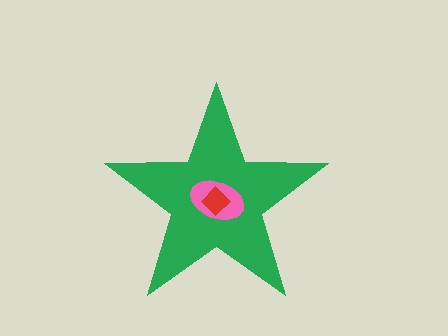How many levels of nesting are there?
3.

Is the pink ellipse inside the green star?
Yes.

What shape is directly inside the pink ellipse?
The red diamond.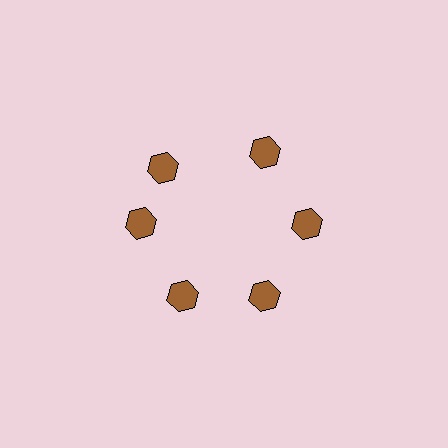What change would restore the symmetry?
The symmetry would be restored by rotating it back into even spacing with its neighbors so that all 6 hexagons sit at equal angles and equal distance from the center.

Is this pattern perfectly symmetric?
No. The 6 brown hexagons are arranged in a ring, but one element near the 11 o'clock position is rotated out of alignment along the ring, breaking the 6-fold rotational symmetry.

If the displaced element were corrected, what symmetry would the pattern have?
It would have 6-fold rotational symmetry — the pattern would map onto itself every 60 degrees.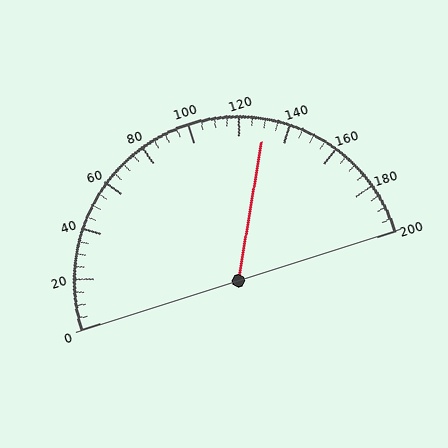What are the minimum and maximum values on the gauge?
The gauge ranges from 0 to 200.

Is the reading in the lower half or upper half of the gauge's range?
The reading is in the upper half of the range (0 to 200).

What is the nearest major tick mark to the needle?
The nearest major tick mark is 120.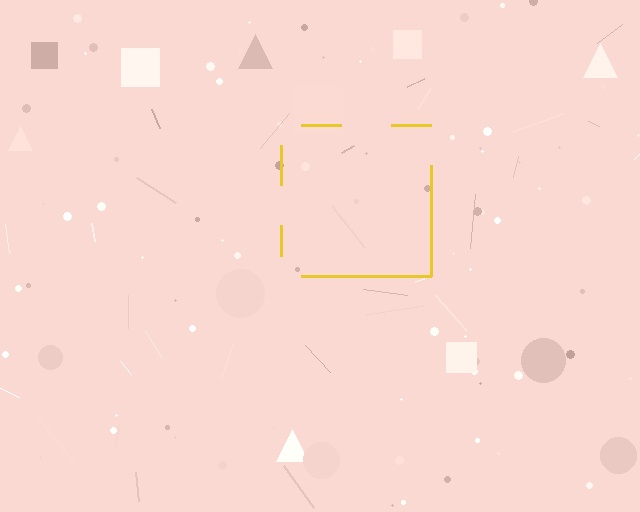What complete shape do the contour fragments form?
The contour fragments form a square.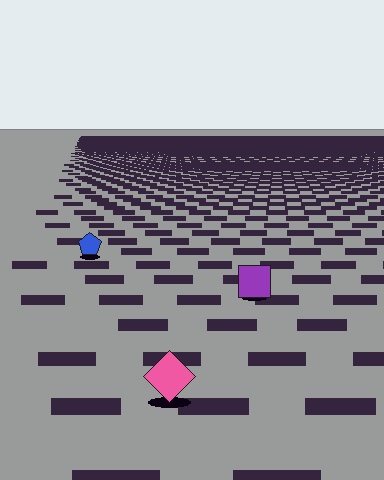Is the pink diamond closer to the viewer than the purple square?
Yes. The pink diamond is closer — you can tell from the texture gradient: the ground texture is coarser near it.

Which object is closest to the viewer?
The pink diamond is closest. The texture marks near it are larger and more spread out.